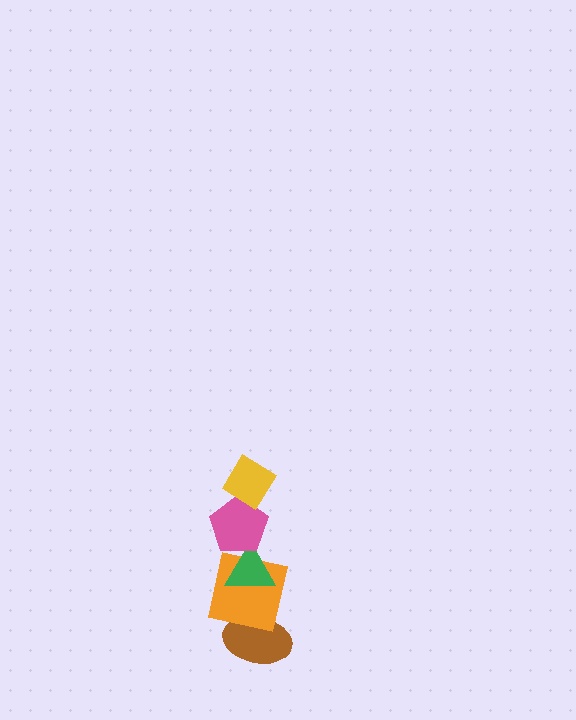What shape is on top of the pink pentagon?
The yellow diamond is on top of the pink pentagon.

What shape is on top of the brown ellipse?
The orange square is on top of the brown ellipse.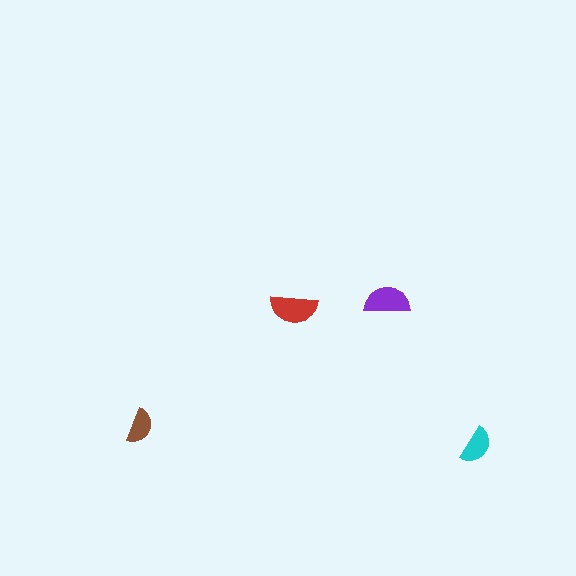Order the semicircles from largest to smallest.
the red one, the purple one, the cyan one, the brown one.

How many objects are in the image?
There are 4 objects in the image.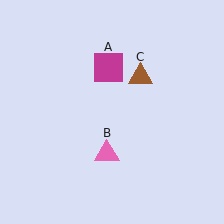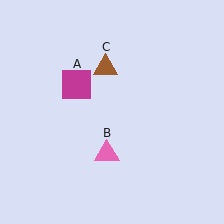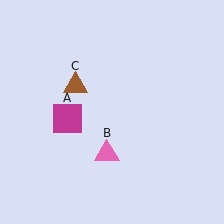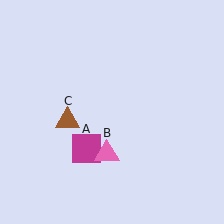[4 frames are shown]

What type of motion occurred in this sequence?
The magenta square (object A), brown triangle (object C) rotated counterclockwise around the center of the scene.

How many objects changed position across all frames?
2 objects changed position: magenta square (object A), brown triangle (object C).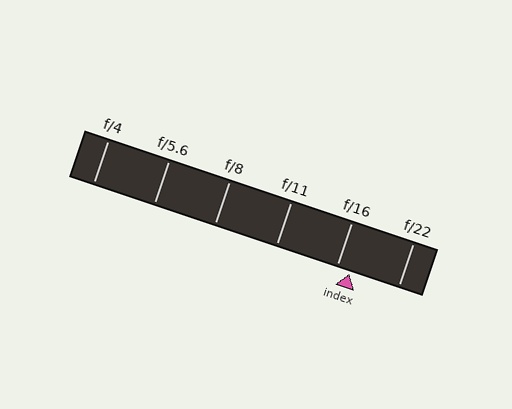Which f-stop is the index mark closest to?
The index mark is closest to f/16.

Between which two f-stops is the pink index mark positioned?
The index mark is between f/16 and f/22.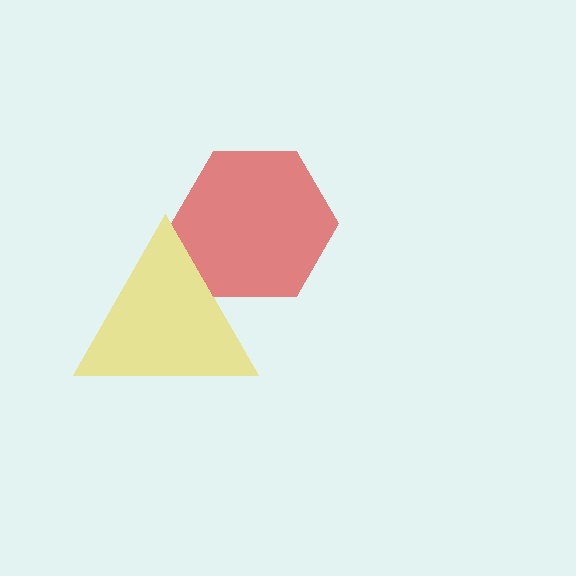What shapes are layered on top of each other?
The layered shapes are: a yellow triangle, a red hexagon.